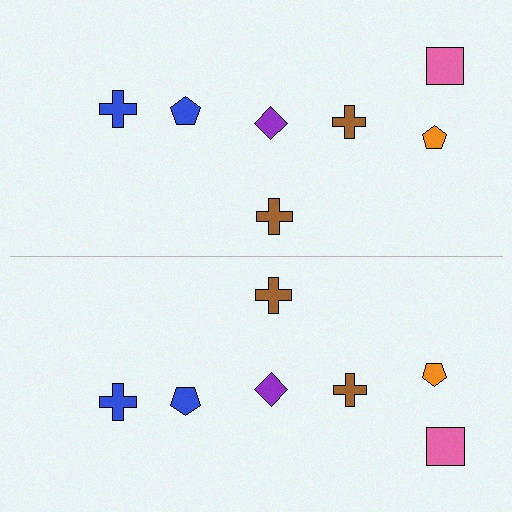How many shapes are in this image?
There are 14 shapes in this image.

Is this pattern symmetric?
Yes, this pattern has bilateral (reflection) symmetry.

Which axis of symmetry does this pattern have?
The pattern has a horizontal axis of symmetry running through the center of the image.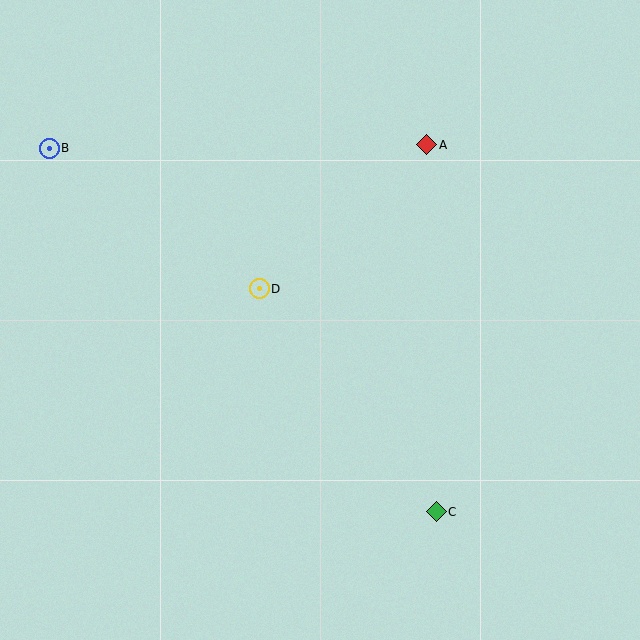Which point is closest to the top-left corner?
Point B is closest to the top-left corner.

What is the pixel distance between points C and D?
The distance between C and D is 285 pixels.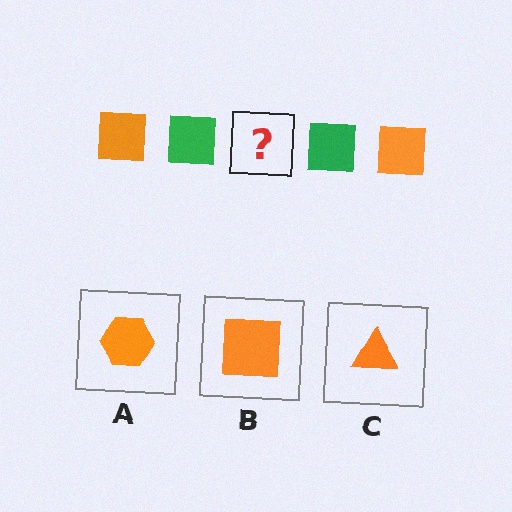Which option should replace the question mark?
Option B.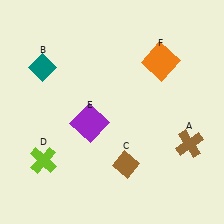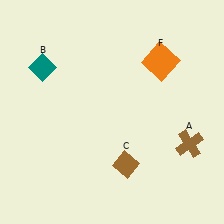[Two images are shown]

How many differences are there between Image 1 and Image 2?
There are 2 differences between the two images.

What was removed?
The purple square (E), the lime cross (D) were removed in Image 2.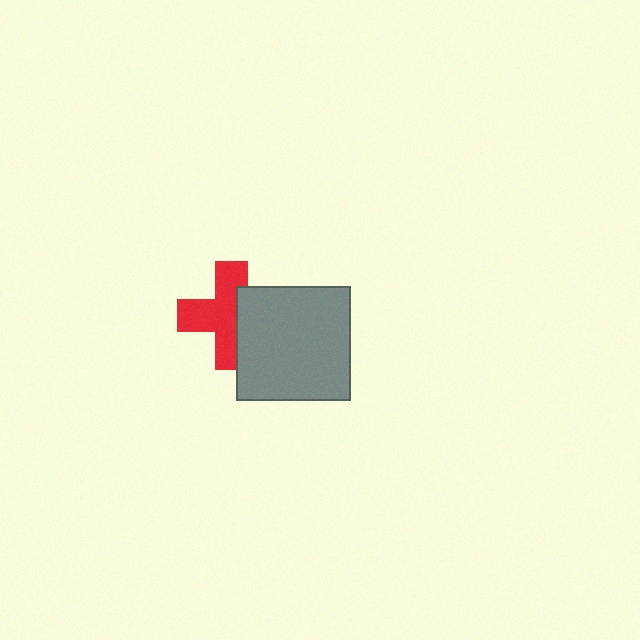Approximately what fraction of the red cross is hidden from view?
Roughly 38% of the red cross is hidden behind the gray square.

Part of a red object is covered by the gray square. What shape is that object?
It is a cross.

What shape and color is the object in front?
The object in front is a gray square.